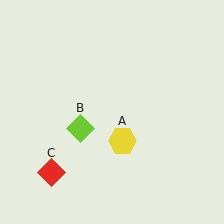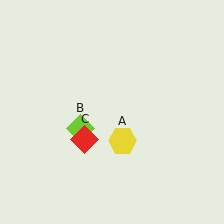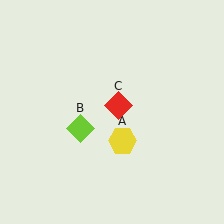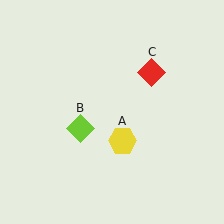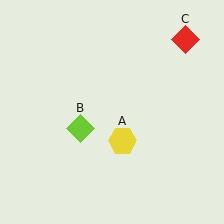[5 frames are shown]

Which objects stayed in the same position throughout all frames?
Yellow hexagon (object A) and lime diamond (object B) remained stationary.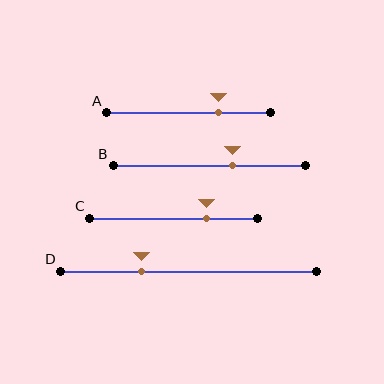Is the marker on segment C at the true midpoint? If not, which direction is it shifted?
No, the marker on segment C is shifted to the right by about 20% of the segment length.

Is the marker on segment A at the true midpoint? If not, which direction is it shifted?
No, the marker on segment A is shifted to the right by about 18% of the segment length.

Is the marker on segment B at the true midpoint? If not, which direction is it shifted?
No, the marker on segment B is shifted to the right by about 12% of the segment length.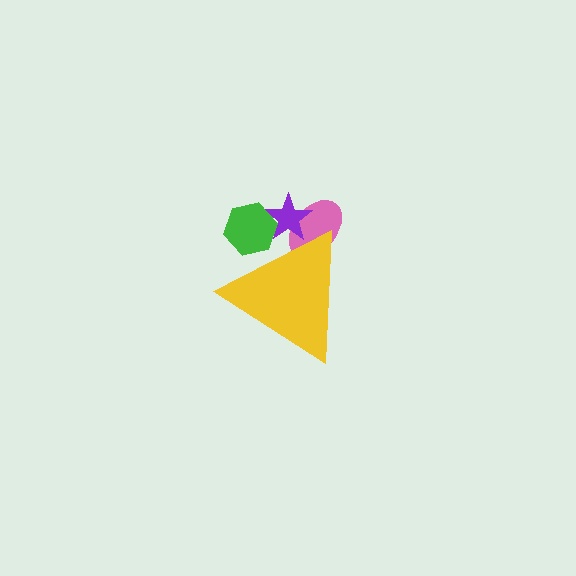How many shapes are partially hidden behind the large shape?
3 shapes are partially hidden.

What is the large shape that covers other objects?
A yellow triangle.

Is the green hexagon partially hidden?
Yes, the green hexagon is partially hidden behind the yellow triangle.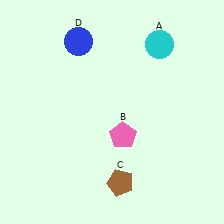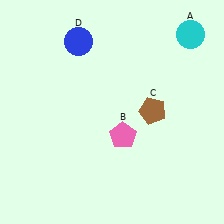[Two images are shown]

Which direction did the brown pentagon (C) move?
The brown pentagon (C) moved up.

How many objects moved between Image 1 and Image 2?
2 objects moved between the two images.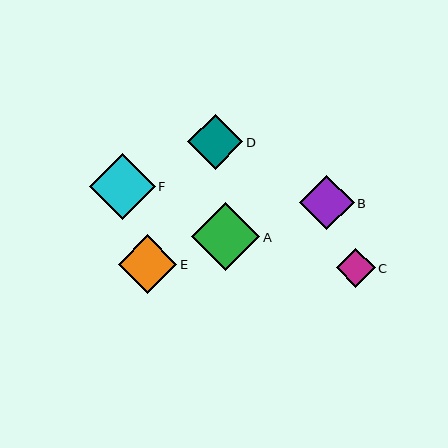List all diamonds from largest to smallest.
From largest to smallest: A, F, E, D, B, C.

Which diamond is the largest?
Diamond A is the largest with a size of approximately 68 pixels.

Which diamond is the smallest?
Diamond C is the smallest with a size of approximately 39 pixels.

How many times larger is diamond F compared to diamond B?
Diamond F is approximately 1.2 times the size of diamond B.